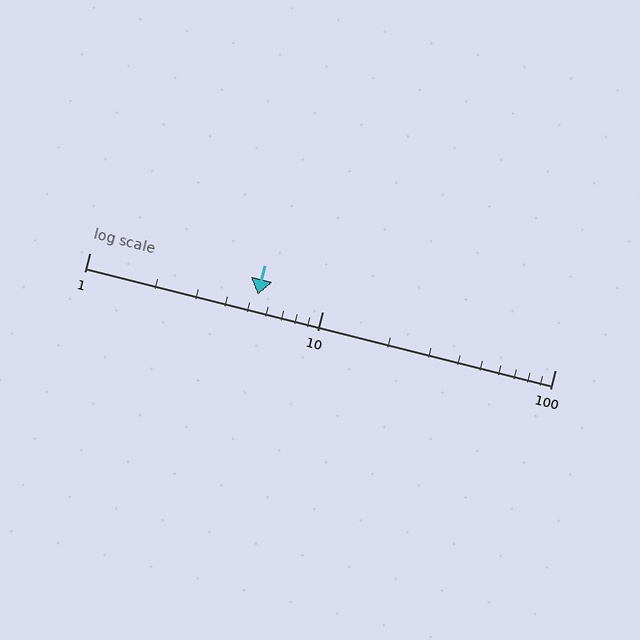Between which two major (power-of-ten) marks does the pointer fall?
The pointer is between 1 and 10.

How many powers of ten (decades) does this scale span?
The scale spans 2 decades, from 1 to 100.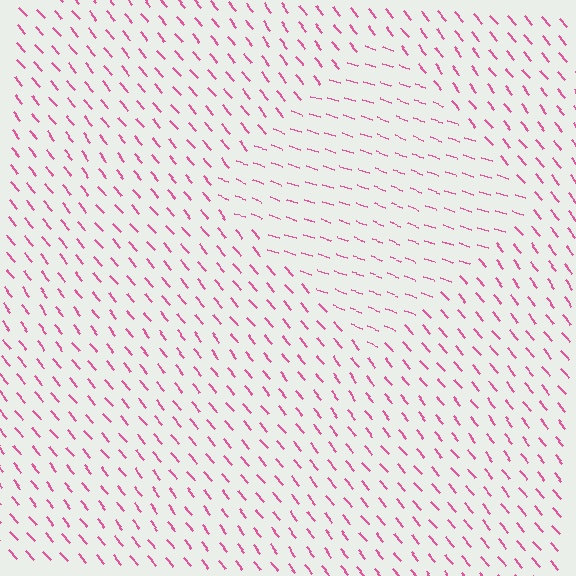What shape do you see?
I see a diamond.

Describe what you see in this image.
The image is filled with small pink line segments. A diamond region in the image has lines oriented differently from the surrounding lines, creating a visible texture boundary.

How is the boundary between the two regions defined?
The boundary is defined purely by a change in line orientation (approximately 31 degrees difference). All lines are the same color and thickness.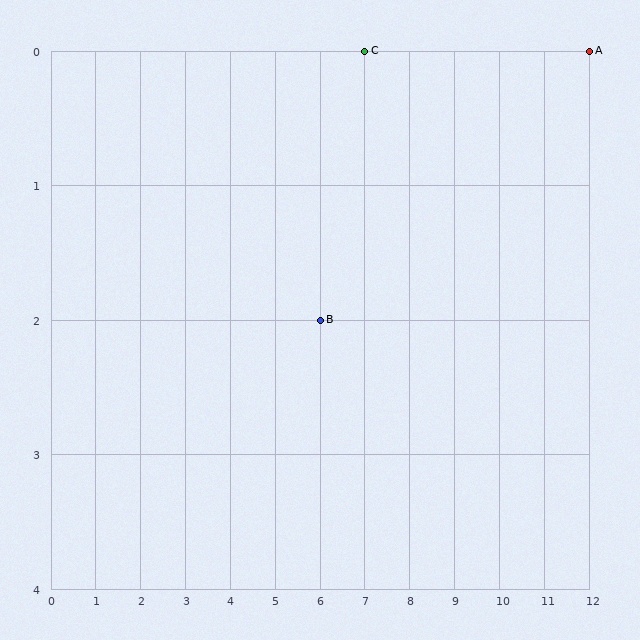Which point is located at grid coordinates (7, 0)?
Point C is at (7, 0).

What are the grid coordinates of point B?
Point B is at grid coordinates (6, 2).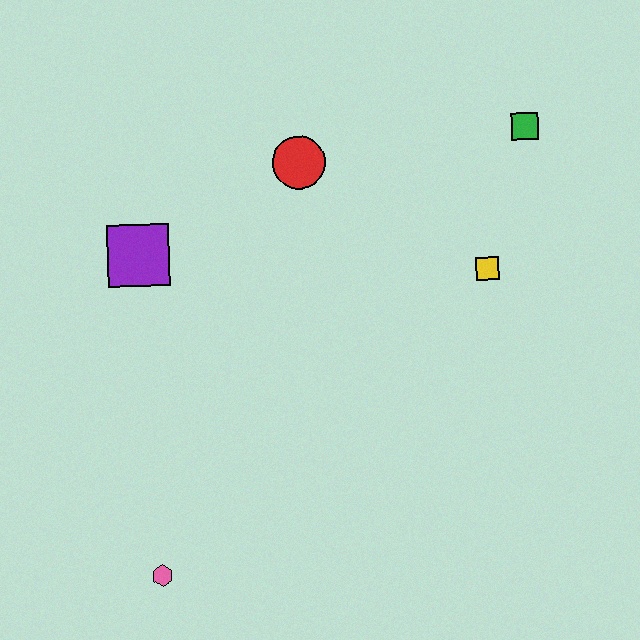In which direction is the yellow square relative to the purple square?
The yellow square is to the right of the purple square.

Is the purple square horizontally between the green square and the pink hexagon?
No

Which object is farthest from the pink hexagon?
The green square is farthest from the pink hexagon.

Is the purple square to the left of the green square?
Yes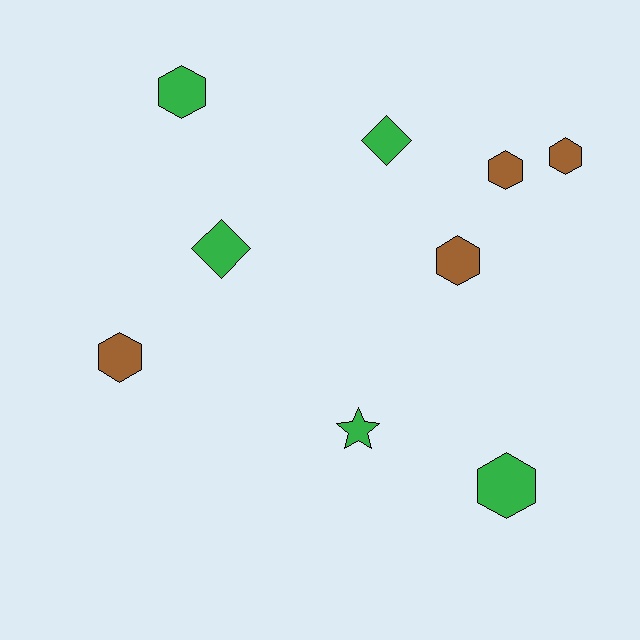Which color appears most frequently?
Green, with 5 objects.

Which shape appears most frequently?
Hexagon, with 6 objects.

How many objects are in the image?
There are 9 objects.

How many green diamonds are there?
There are 2 green diamonds.